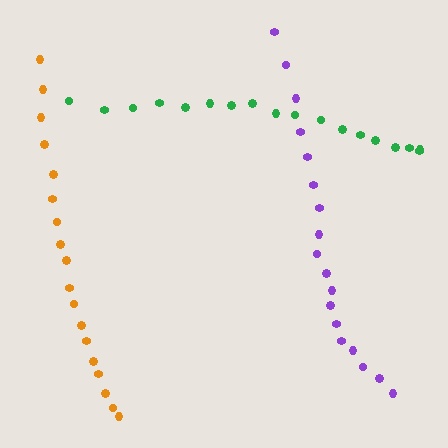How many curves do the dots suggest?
There are 3 distinct paths.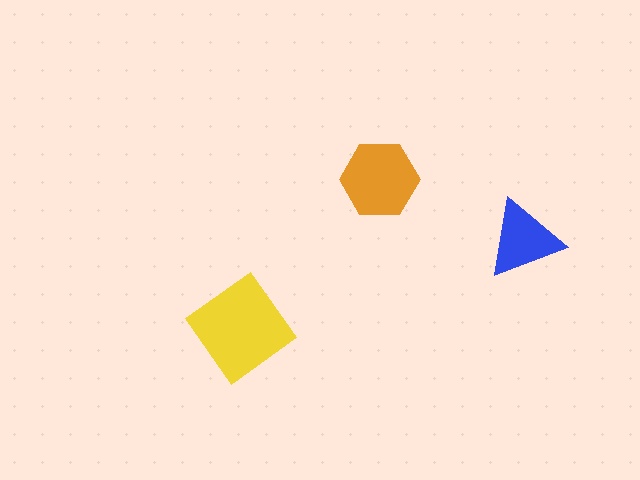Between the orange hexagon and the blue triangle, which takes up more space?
The orange hexagon.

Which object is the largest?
The yellow diamond.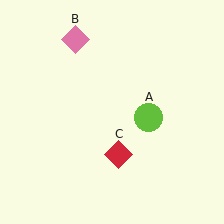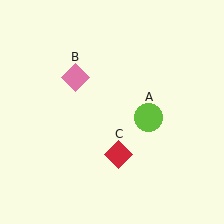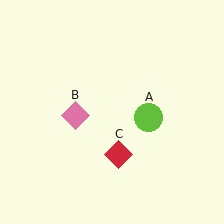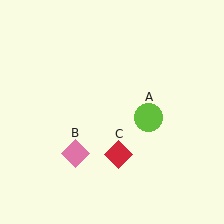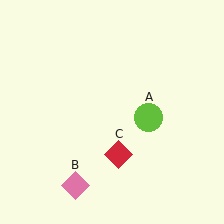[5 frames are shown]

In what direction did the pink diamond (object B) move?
The pink diamond (object B) moved down.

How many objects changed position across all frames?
1 object changed position: pink diamond (object B).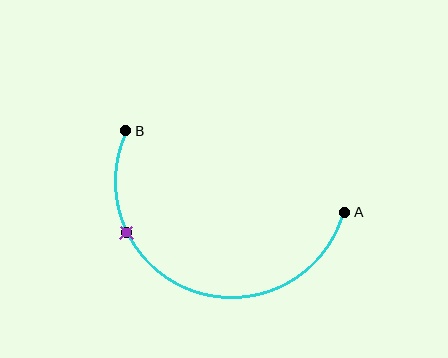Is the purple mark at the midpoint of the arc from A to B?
No. The purple mark lies on the arc but is closer to endpoint B. The arc midpoint would be at the point on the curve equidistant along the arc from both A and B.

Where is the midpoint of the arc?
The arc midpoint is the point on the curve farthest from the straight line joining A and B. It sits below that line.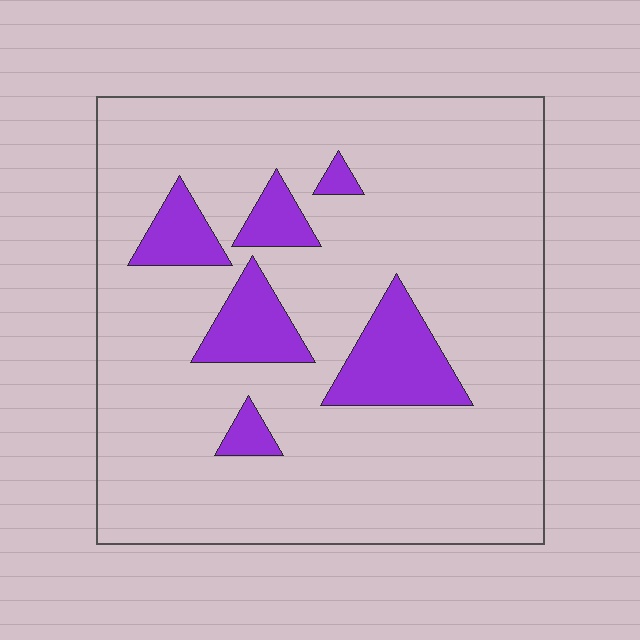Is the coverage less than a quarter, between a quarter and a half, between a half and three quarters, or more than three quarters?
Less than a quarter.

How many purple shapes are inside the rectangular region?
6.